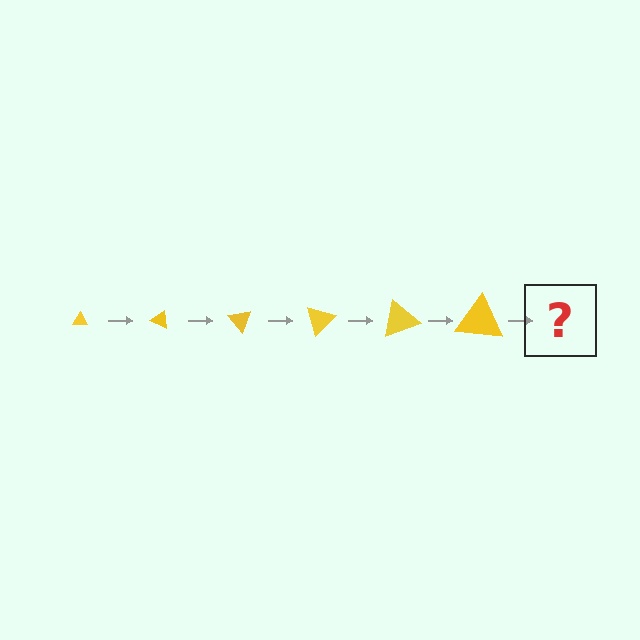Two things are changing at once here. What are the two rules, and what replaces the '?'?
The two rules are that the triangle grows larger each step and it rotates 25 degrees each step. The '?' should be a triangle, larger than the previous one and rotated 150 degrees from the start.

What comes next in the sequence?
The next element should be a triangle, larger than the previous one and rotated 150 degrees from the start.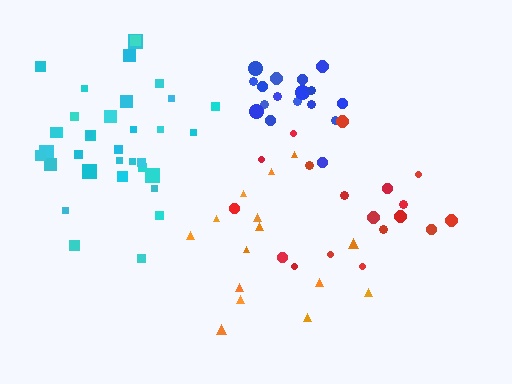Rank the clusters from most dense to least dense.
blue, cyan, red, orange.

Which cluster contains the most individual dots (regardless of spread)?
Cyan (35).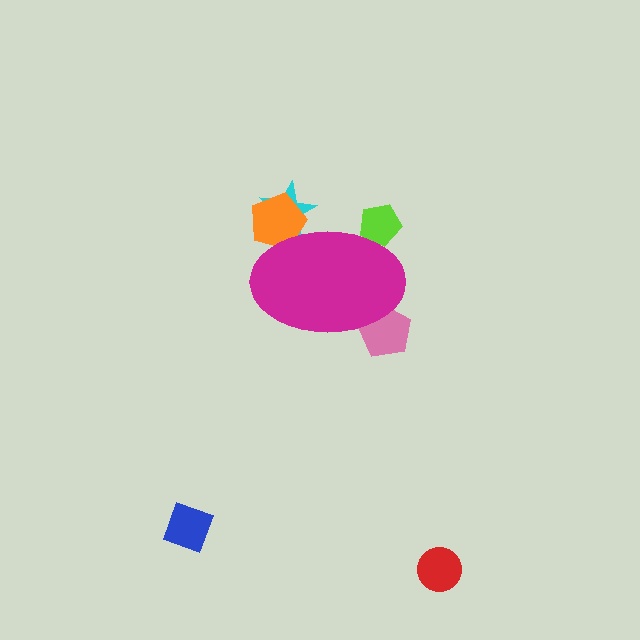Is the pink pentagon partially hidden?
Yes, the pink pentagon is partially hidden behind the magenta ellipse.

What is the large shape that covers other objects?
A magenta ellipse.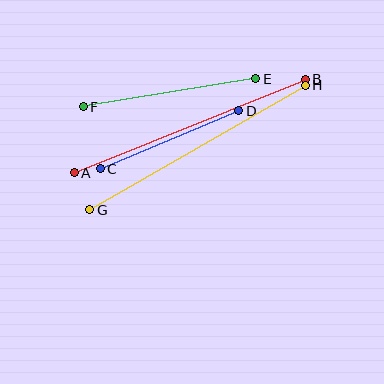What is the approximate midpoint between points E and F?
The midpoint is at approximately (170, 93) pixels.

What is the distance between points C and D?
The distance is approximately 150 pixels.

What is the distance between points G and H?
The distance is approximately 249 pixels.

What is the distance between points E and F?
The distance is approximately 175 pixels.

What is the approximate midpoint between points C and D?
The midpoint is at approximately (169, 140) pixels.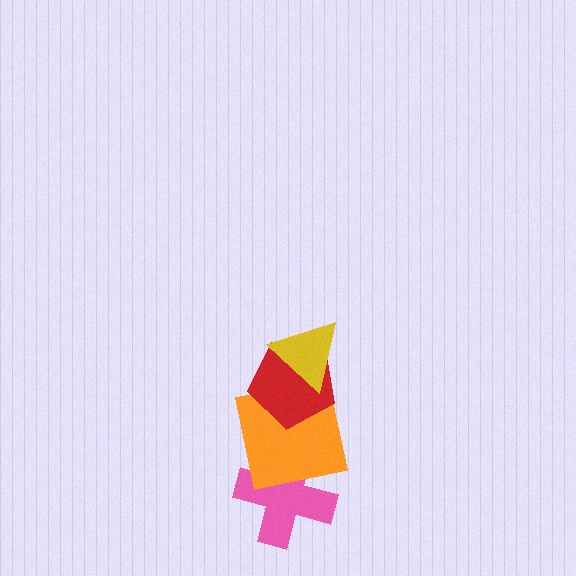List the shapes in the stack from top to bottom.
From top to bottom: the yellow triangle, the red pentagon, the orange square, the pink cross.